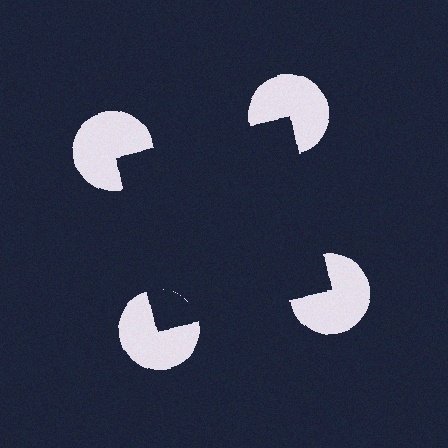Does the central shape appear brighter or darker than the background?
It typically appears slightly darker than the background, even though no actual brightness change is drawn.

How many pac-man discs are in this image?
There are 4 — one at each vertex of the illusory square.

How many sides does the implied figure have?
4 sides.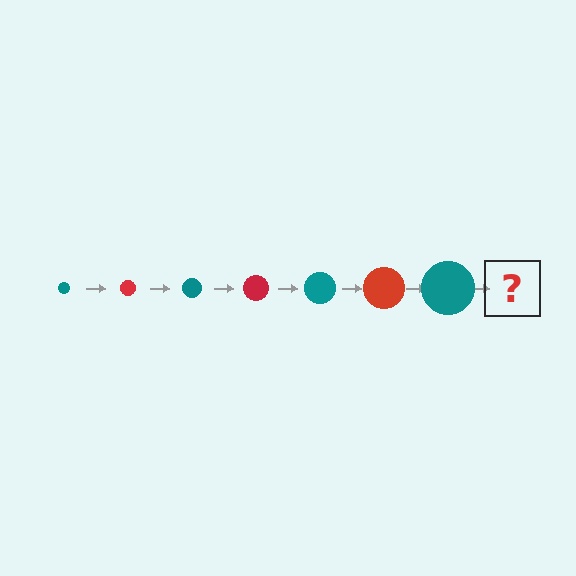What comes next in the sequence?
The next element should be a red circle, larger than the previous one.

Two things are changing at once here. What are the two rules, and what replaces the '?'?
The two rules are that the circle grows larger each step and the color cycles through teal and red. The '?' should be a red circle, larger than the previous one.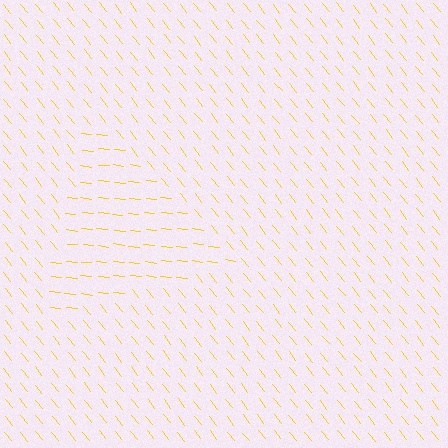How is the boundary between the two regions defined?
The boundary is defined purely by a change in line orientation (approximately 45 degrees difference). All lines are the same color and thickness.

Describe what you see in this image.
The image is filled with small yellow line segments. A triangle region in the image has lines oriented differently from the surrounding lines, creating a visible texture boundary.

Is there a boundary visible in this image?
Yes, there is a texture boundary formed by a change in line orientation.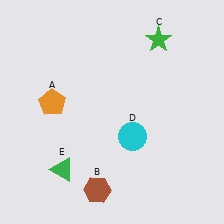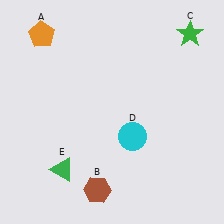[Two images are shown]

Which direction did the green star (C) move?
The green star (C) moved right.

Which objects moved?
The objects that moved are: the orange pentagon (A), the green star (C).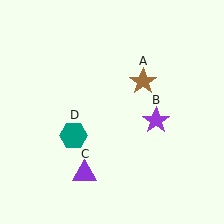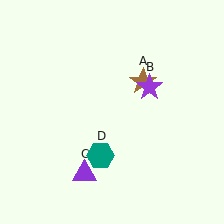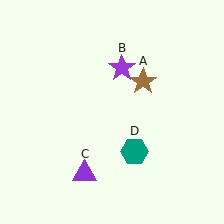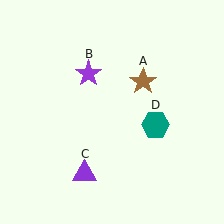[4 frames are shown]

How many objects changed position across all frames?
2 objects changed position: purple star (object B), teal hexagon (object D).